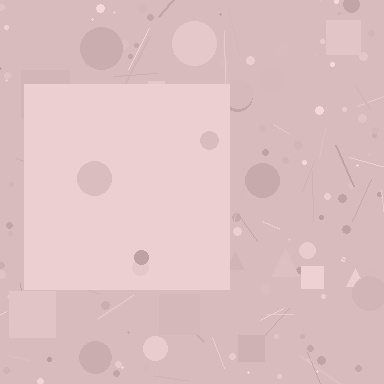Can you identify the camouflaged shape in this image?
The camouflaged shape is a square.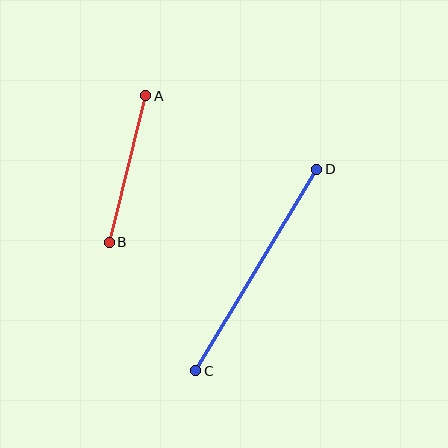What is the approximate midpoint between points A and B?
The midpoint is at approximately (128, 169) pixels.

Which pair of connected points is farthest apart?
Points C and D are farthest apart.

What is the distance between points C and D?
The distance is approximately 235 pixels.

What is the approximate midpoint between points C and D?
The midpoint is at approximately (256, 270) pixels.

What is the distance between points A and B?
The distance is approximately 151 pixels.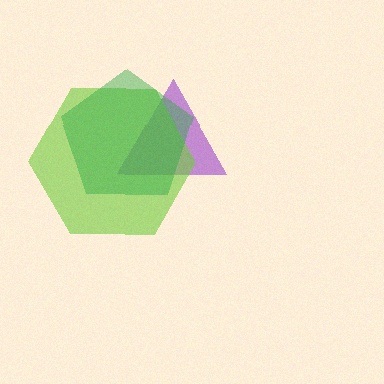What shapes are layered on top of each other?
The layered shapes are: a purple triangle, a lime hexagon, a green pentagon.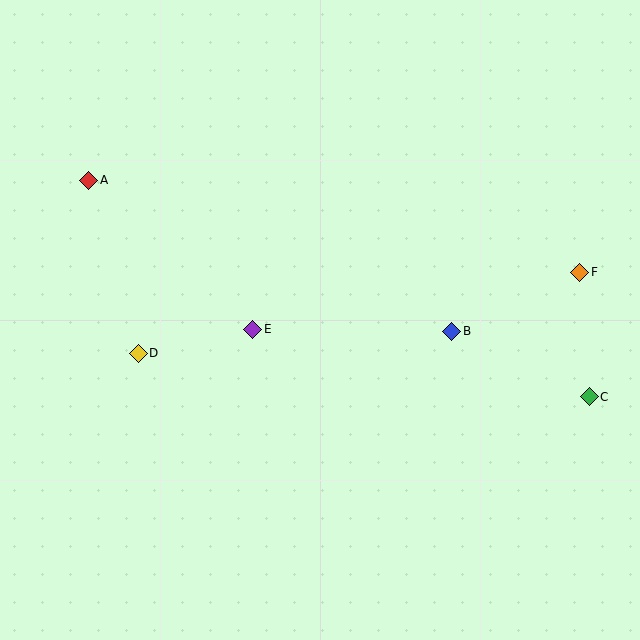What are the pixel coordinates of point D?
Point D is at (138, 353).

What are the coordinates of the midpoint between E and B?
The midpoint between E and B is at (352, 330).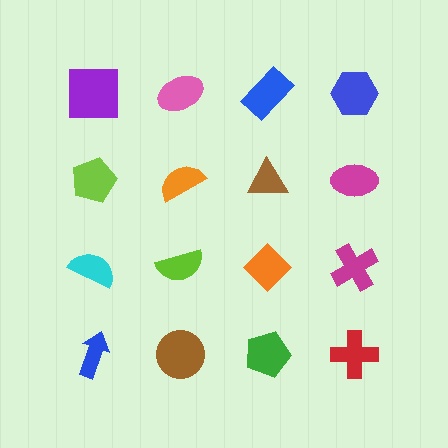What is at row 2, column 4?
A magenta ellipse.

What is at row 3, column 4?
A magenta cross.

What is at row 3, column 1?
A cyan semicircle.